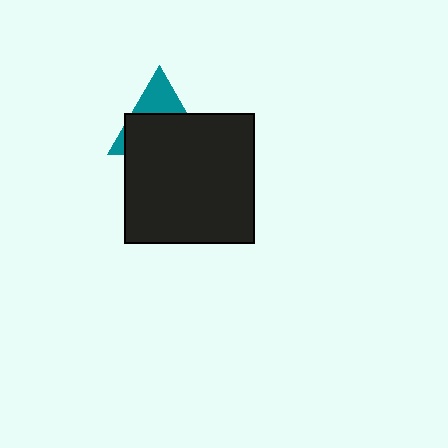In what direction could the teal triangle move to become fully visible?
The teal triangle could move up. That would shift it out from behind the black square entirely.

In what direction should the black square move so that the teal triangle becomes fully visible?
The black square should move down. That is the shortest direction to clear the overlap and leave the teal triangle fully visible.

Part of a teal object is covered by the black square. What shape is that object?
It is a triangle.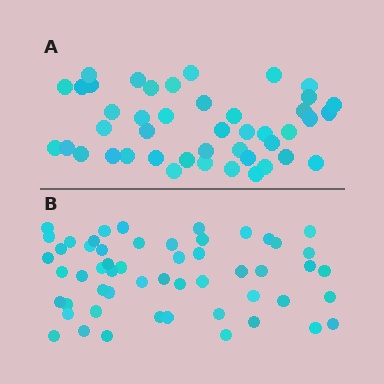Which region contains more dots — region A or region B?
Region B (the bottom region) has more dots.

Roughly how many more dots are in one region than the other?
Region B has roughly 10 or so more dots than region A.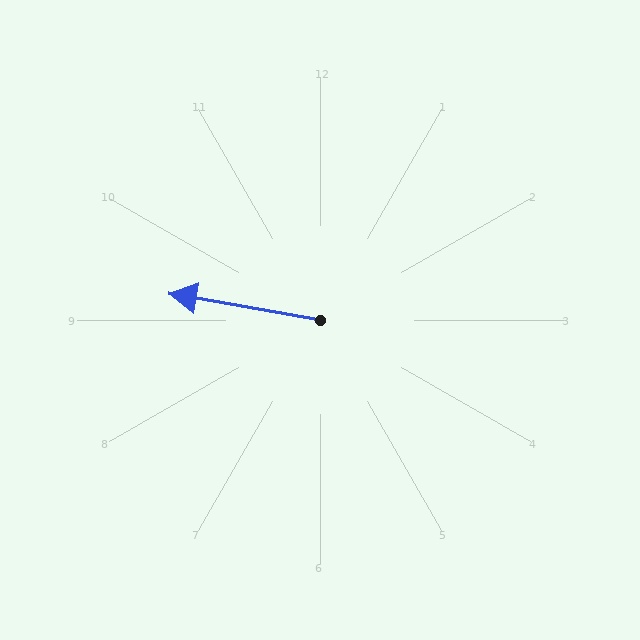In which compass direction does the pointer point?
West.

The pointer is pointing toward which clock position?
Roughly 9 o'clock.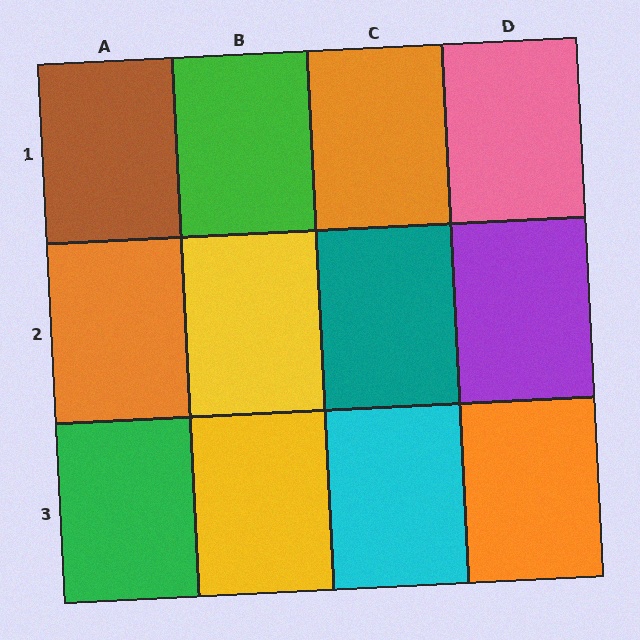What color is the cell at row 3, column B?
Yellow.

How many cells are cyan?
1 cell is cyan.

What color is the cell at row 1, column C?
Orange.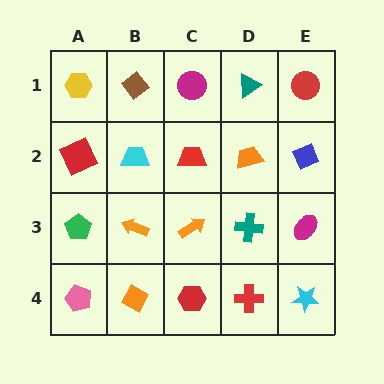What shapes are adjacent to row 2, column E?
A red circle (row 1, column E), a magenta ellipse (row 3, column E), an orange trapezoid (row 2, column D).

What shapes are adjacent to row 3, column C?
A red trapezoid (row 2, column C), a red hexagon (row 4, column C), an orange arrow (row 3, column B), a teal cross (row 3, column D).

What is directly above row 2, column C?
A magenta circle.